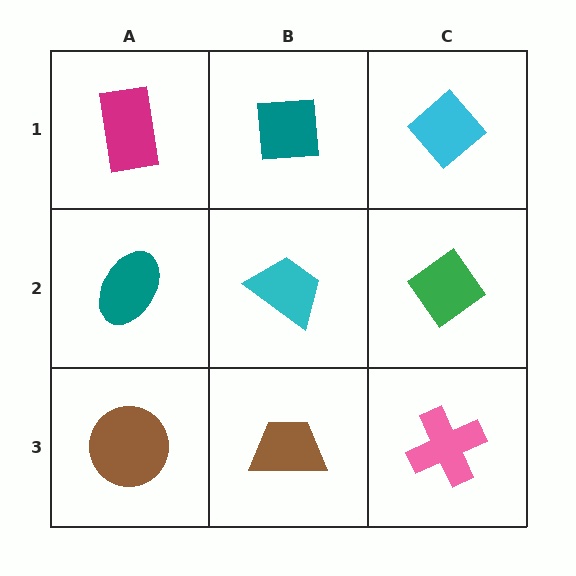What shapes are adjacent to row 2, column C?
A cyan diamond (row 1, column C), a pink cross (row 3, column C), a cyan trapezoid (row 2, column B).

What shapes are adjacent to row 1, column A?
A teal ellipse (row 2, column A), a teal square (row 1, column B).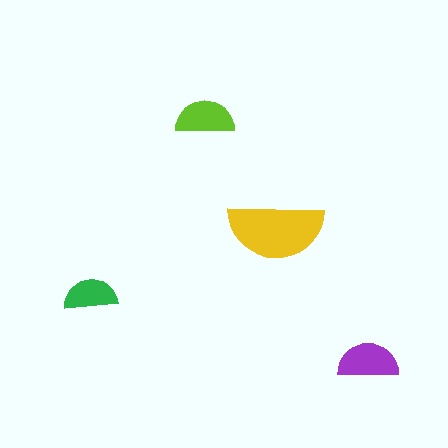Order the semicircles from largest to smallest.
the yellow one, the purple one, the lime one, the green one.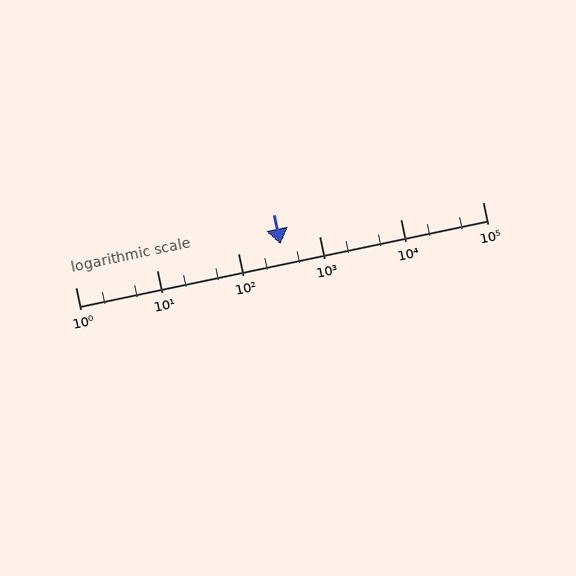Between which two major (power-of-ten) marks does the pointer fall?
The pointer is between 100 and 1000.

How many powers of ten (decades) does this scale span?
The scale spans 5 decades, from 1 to 100000.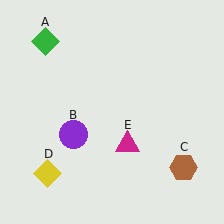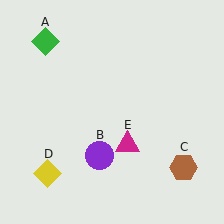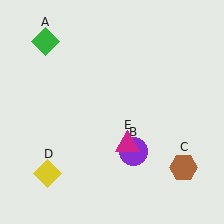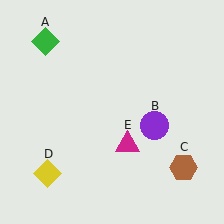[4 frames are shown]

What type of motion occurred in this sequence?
The purple circle (object B) rotated counterclockwise around the center of the scene.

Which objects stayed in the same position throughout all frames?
Green diamond (object A) and brown hexagon (object C) and yellow diamond (object D) and magenta triangle (object E) remained stationary.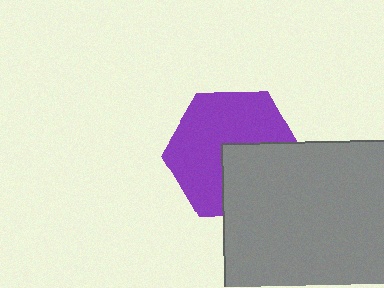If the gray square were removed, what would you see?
You would see the complete purple hexagon.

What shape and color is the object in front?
The object in front is a gray square.